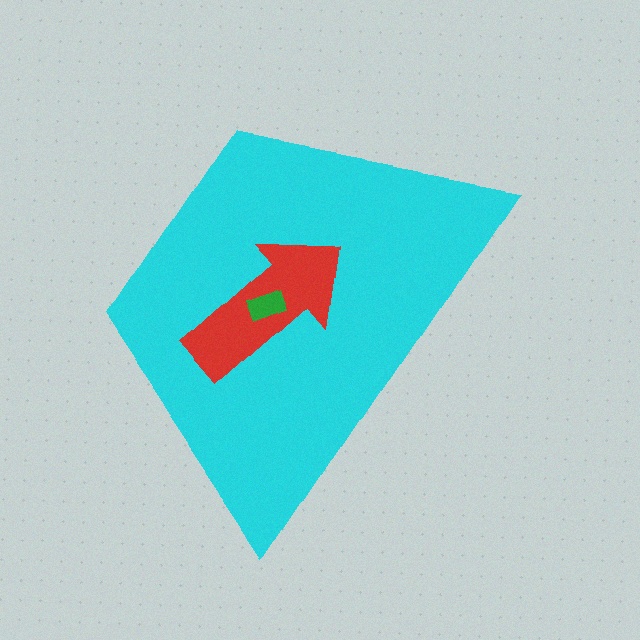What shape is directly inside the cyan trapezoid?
The red arrow.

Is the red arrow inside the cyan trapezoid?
Yes.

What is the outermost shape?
The cyan trapezoid.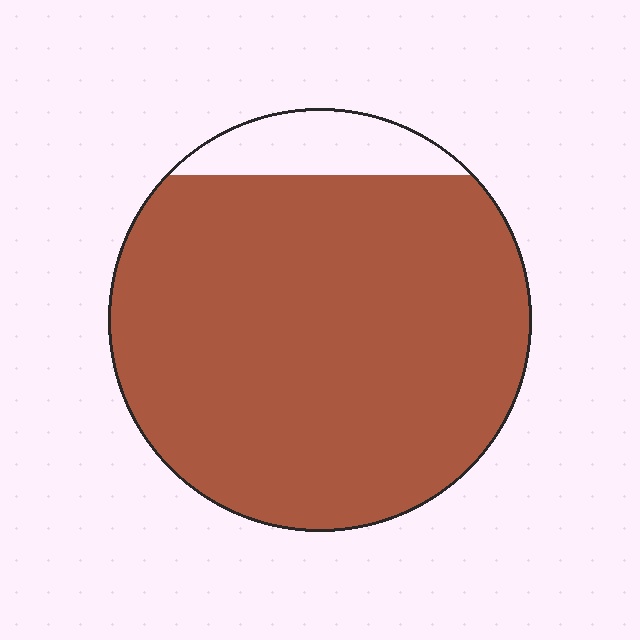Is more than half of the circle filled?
Yes.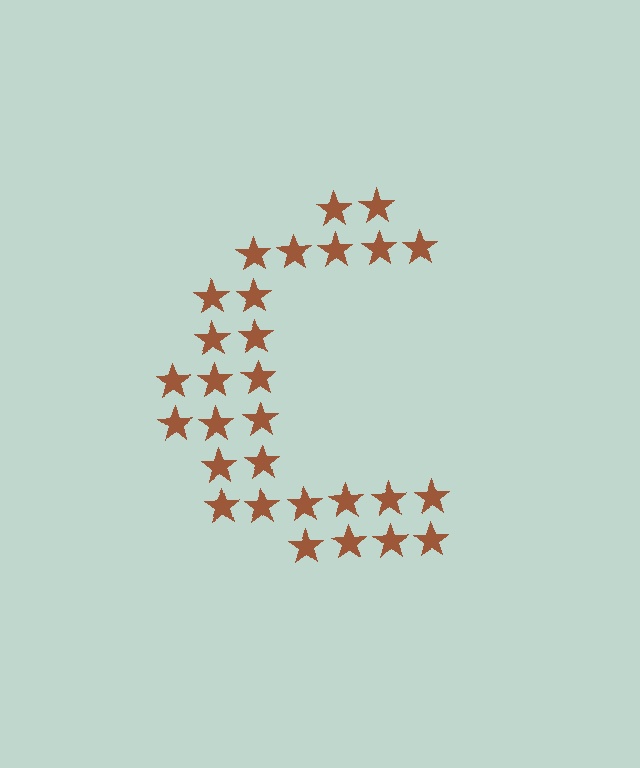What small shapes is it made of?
It is made of small stars.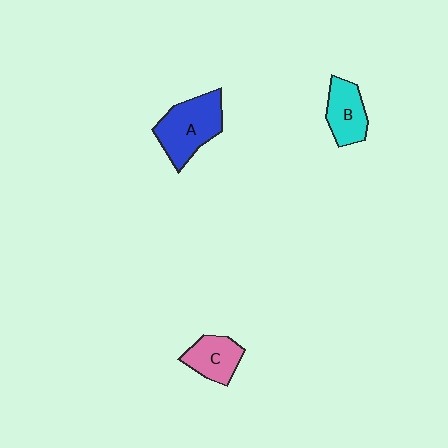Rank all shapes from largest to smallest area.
From largest to smallest: A (blue), B (cyan), C (pink).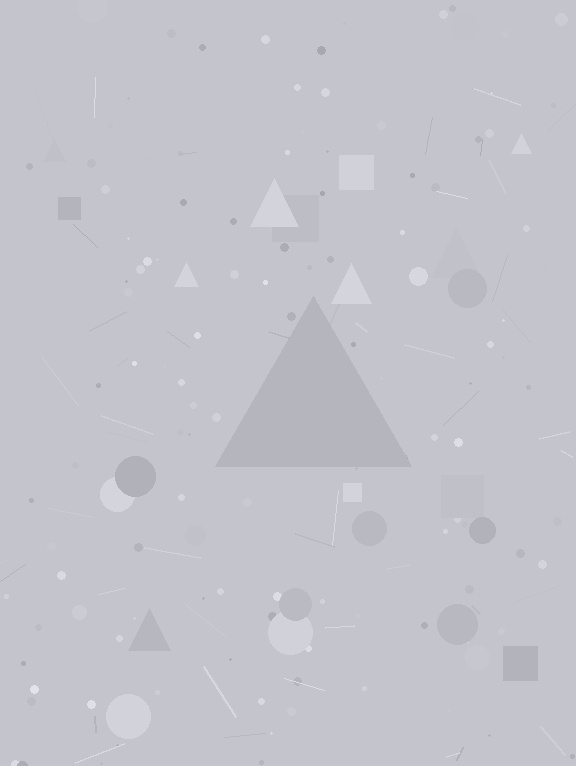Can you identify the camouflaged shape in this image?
The camouflaged shape is a triangle.